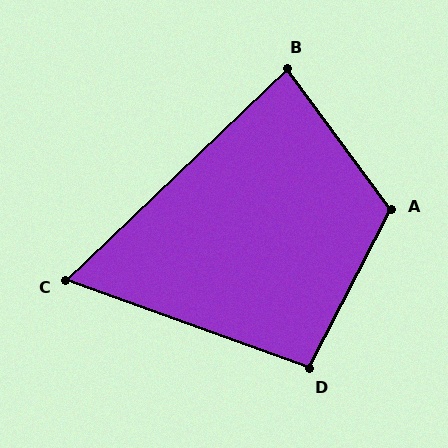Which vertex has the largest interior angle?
A, at approximately 116 degrees.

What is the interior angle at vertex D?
Approximately 97 degrees (obtuse).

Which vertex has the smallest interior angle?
C, at approximately 64 degrees.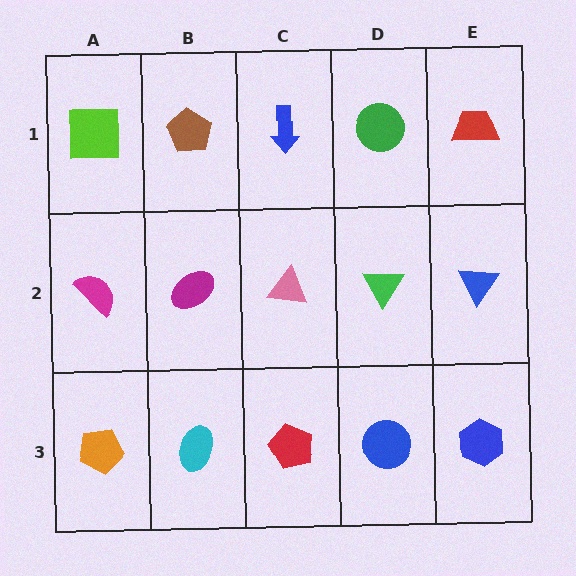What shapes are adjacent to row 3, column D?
A green triangle (row 2, column D), a red pentagon (row 3, column C), a blue hexagon (row 3, column E).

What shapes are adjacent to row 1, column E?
A blue triangle (row 2, column E), a green circle (row 1, column D).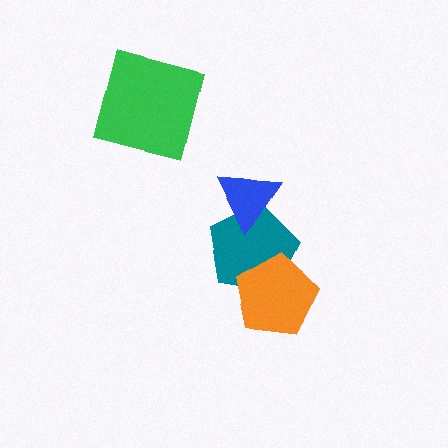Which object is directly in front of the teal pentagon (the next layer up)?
The orange pentagon is directly in front of the teal pentagon.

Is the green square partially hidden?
No, no other shape covers it.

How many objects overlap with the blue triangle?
1 object overlaps with the blue triangle.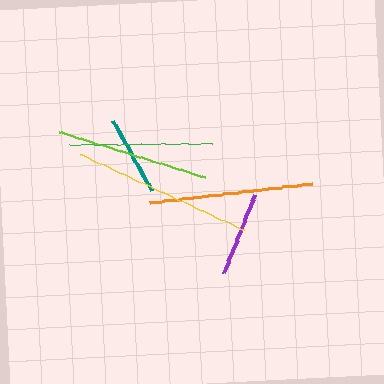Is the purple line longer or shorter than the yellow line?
The yellow line is longer than the purple line.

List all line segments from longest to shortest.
From longest to shortest: yellow, orange, lime, green, purple, teal.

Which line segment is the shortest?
The teal line is the shortest at approximately 80 pixels.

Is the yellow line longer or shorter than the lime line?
The yellow line is longer than the lime line.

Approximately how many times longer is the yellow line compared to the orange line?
The yellow line is approximately 1.1 times the length of the orange line.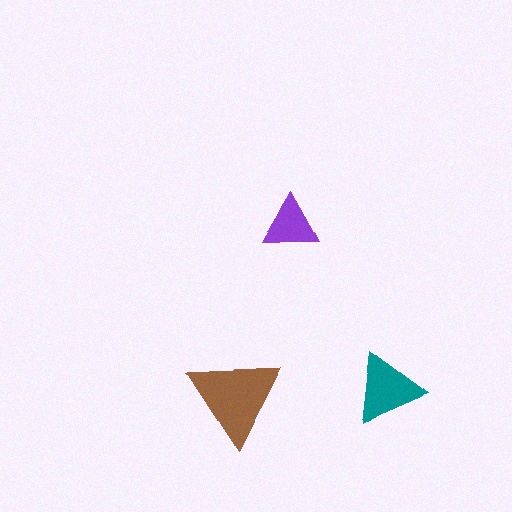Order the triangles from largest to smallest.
the brown one, the teal one, the purple one.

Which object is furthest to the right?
The teal triangle is rightmost.